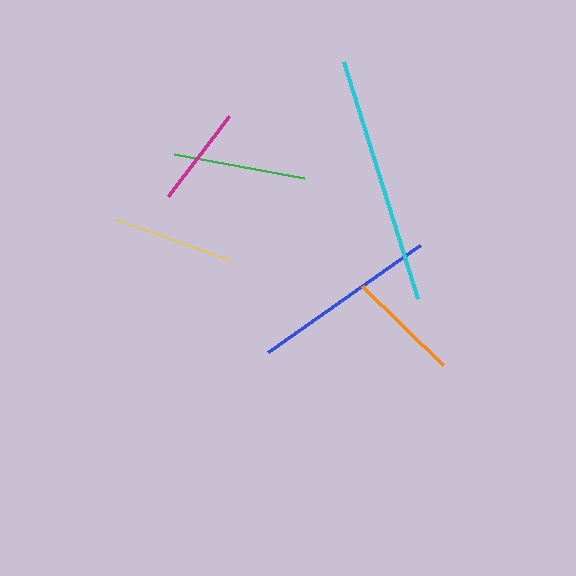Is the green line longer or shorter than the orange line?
The green line is longer than the orange line.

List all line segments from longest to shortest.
From longest to shortest: cyan, blue, green, yellow, orange, magenta.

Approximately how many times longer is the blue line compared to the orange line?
The blue line is approximately 1.6 times the length of the orange line.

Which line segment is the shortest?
The magenta line is the shortest at approximately 101 pixels.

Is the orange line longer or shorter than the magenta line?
The orange line is longer than the magenta line.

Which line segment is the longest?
The cyan line is the longest at approximately 248 pixels.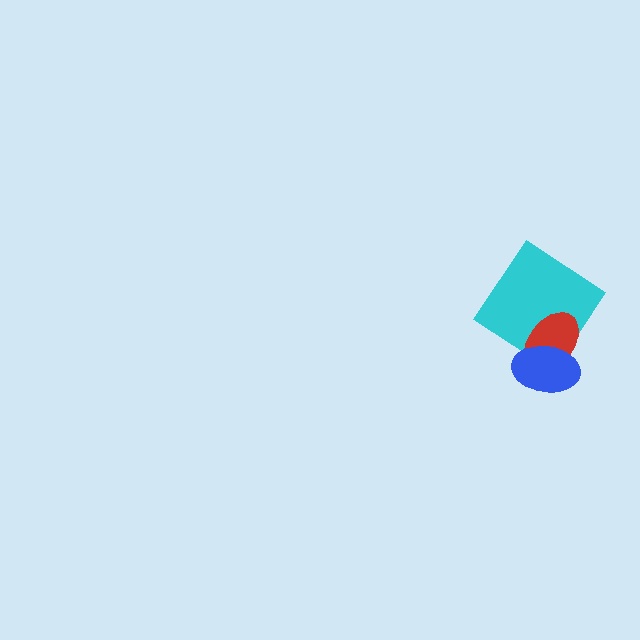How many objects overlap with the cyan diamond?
2 objects overlap with the cyan diamond.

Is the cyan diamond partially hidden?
Yes, it is partially covered by another shape.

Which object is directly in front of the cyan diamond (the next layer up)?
The red ellipse is directly in front of the cyan diamond.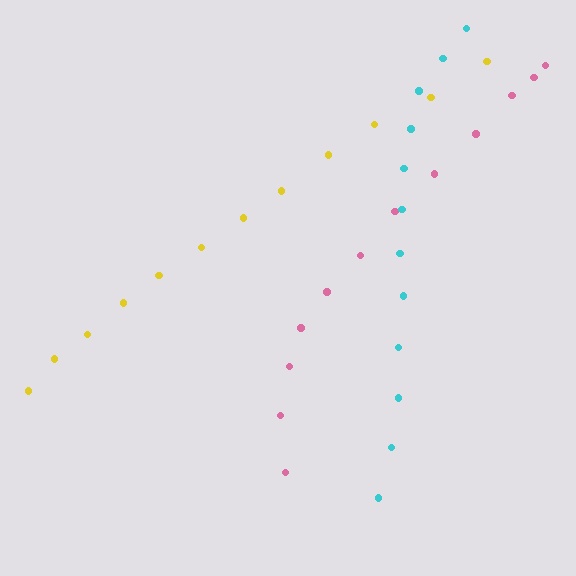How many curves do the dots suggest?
There are 3 distinct paths.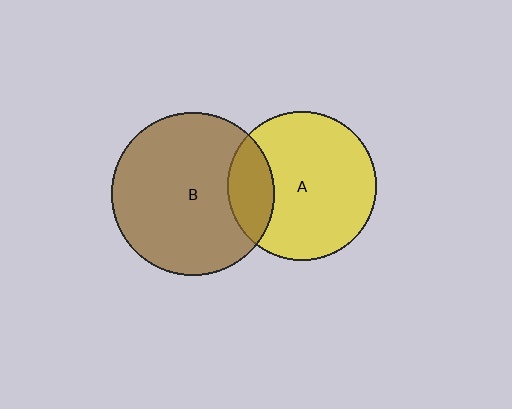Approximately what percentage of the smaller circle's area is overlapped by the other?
Approximately 20%.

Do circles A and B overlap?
Yes.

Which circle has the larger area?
Circle B (brown).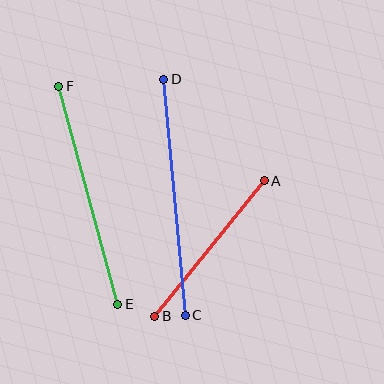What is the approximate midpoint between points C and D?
The midpoint is at approximately (175, 197) pixels.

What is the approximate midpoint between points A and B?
The midpoint is at approximately (210, 249) pixels.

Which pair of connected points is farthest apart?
Points C and D are farthest apart.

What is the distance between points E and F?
The distance is approximately 226 pixels.